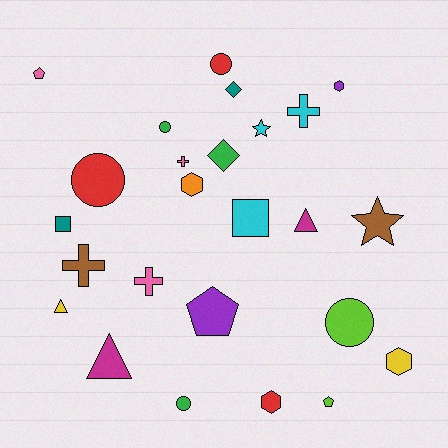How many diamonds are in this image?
There are 2 diamonds.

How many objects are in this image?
There are 25 objects.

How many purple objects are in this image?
There are 2 purple objects.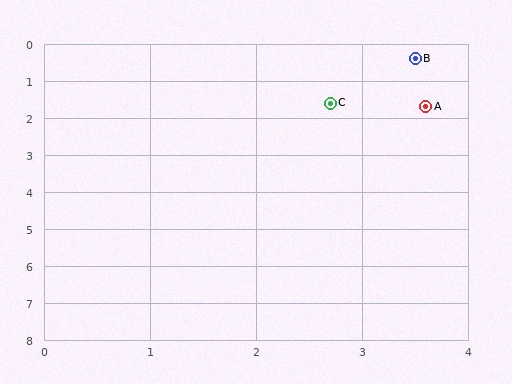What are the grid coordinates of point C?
Point C is at approximately (2.7, 1.6).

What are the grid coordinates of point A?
Point A is at approximately (3.6, 1.7).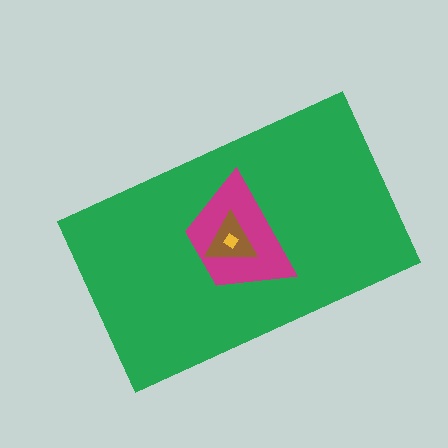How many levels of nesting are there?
4.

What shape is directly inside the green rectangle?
The magenta trapezoid.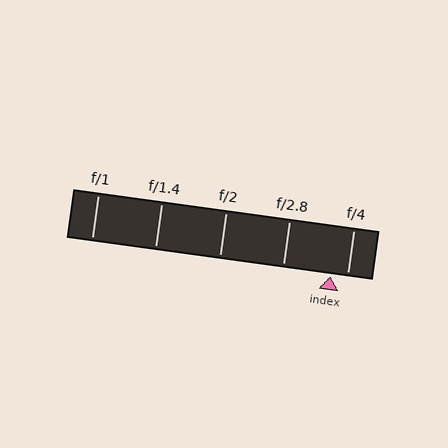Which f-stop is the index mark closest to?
The index mark is closest to f/4.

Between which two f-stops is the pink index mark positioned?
The index mark is between f/2.8 and f/4.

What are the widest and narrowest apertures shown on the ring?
The widest aperture shown is f/1 and the narrowest is f/4.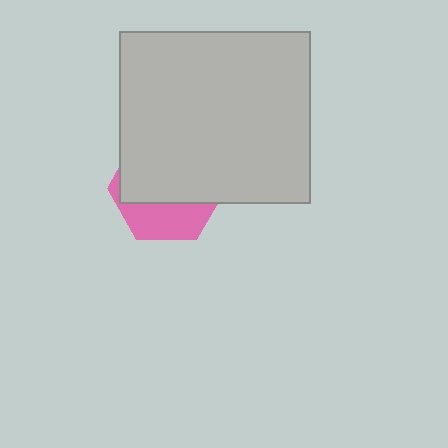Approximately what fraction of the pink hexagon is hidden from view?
Roughly 66% of the pink hexagon is hidden behind the light gray rectangle.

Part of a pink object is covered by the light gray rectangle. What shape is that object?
It is a hexagon.